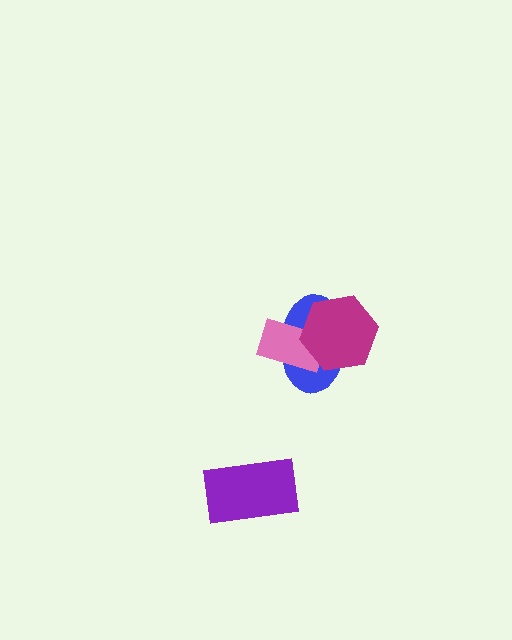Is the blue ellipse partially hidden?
Yes, it is partially covered by another shape.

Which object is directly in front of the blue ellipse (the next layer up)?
The pink rectangle is directly in front of the blue ellipse.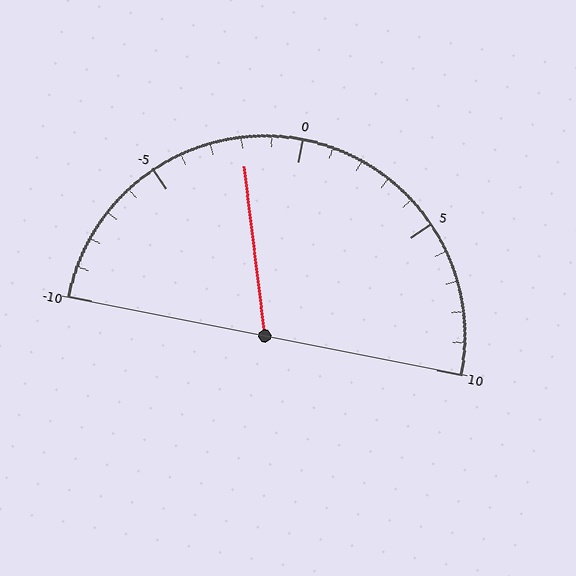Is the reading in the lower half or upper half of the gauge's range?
The reading is in the lower half of the range (-10 to 10).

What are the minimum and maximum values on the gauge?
The gauge ranges from -10 to 10.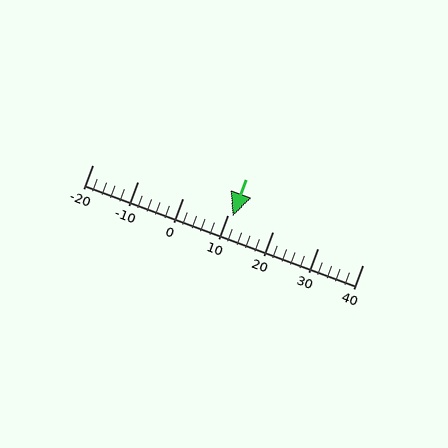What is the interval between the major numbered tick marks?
The major tick marks are spaced 10 units apart.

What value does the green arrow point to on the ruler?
The green arrow points to approximately 11.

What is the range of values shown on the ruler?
The ruler shows values from -20 to 40.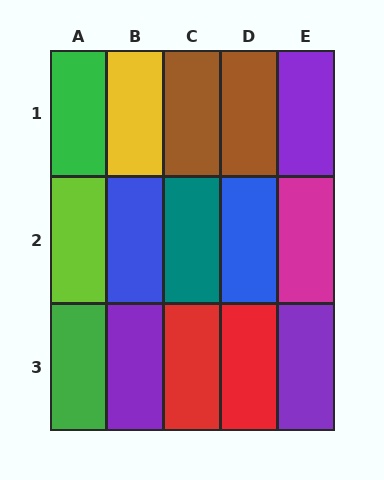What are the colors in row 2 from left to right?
Lime, blue, teal, blue, magenta.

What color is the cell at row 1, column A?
Green.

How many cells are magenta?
1 cell is magenta.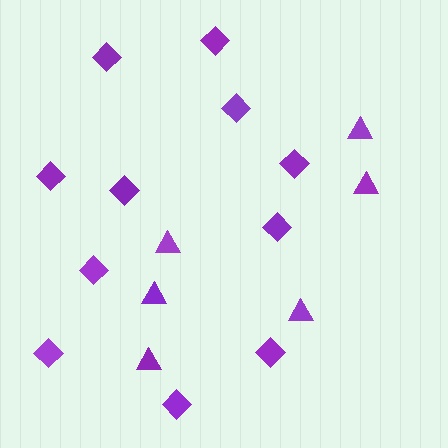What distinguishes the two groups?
There are 2 groups: one group of diamonds (11) and one group of triangles (6).